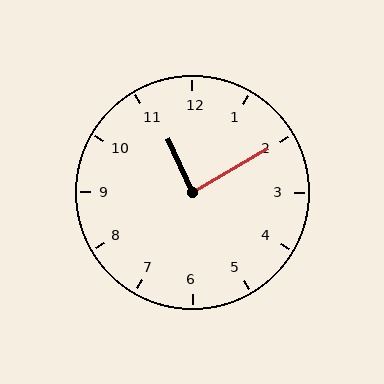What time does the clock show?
11:10.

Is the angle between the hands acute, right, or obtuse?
It is right.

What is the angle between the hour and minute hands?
Approximately 85 degrees.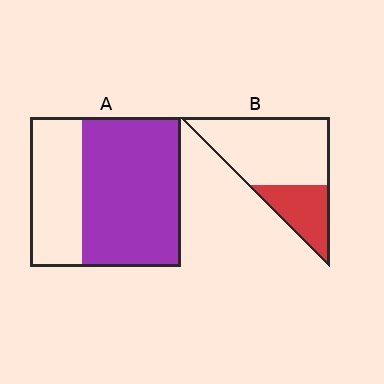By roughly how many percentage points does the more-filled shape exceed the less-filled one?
By roughly 35 percentage points (A over B).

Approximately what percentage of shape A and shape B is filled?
A is approximately 65% and B is approximately 30%.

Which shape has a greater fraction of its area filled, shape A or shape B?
Shape A.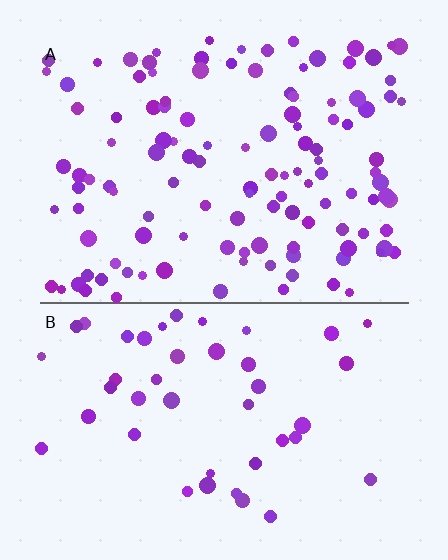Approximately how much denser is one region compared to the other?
Approximately 2.7× — region A over region B.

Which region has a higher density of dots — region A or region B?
A (the top).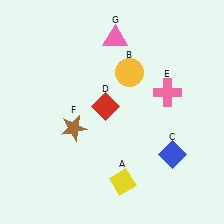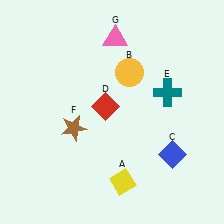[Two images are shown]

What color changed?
The cross (E) changed from pink in Image 1 to teal in Image 2.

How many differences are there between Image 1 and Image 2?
There is 1 difference between the two images.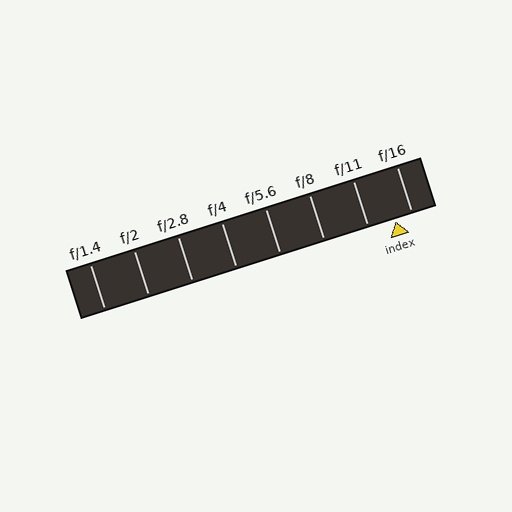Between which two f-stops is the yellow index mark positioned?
The index mark is between f/11 and f/16.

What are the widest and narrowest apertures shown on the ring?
The widest aperture shown is f/1.4 and the narrowest is f/16.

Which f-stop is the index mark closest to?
The index mark is closest to f/16.